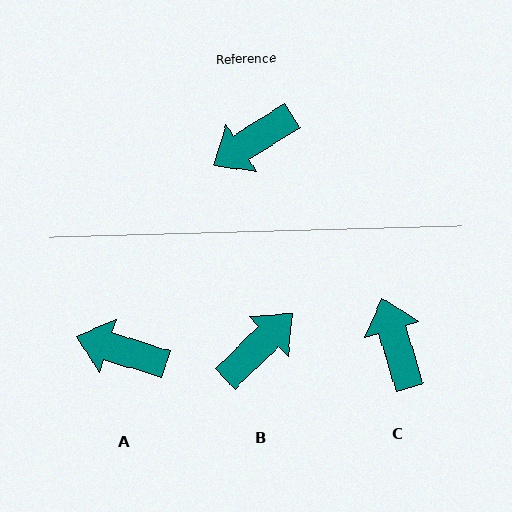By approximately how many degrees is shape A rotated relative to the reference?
Approximately 50 degrees clockwise.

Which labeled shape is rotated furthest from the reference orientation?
B, about 169 degrees away.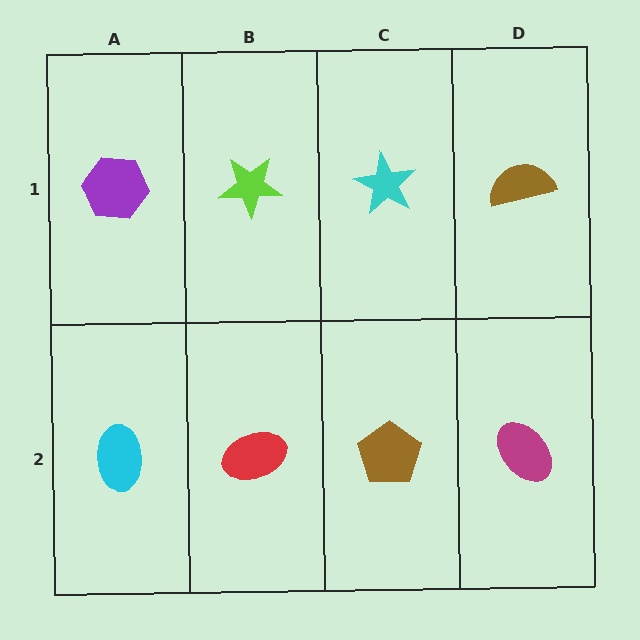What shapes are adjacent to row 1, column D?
A magenta ellipse (row 2, column D), a cyan star (row 1, column C).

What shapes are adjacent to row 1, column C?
A brown pentagon (row 2, column C), a lime star (row 1, column B), a brown semicircle (row 1, column D).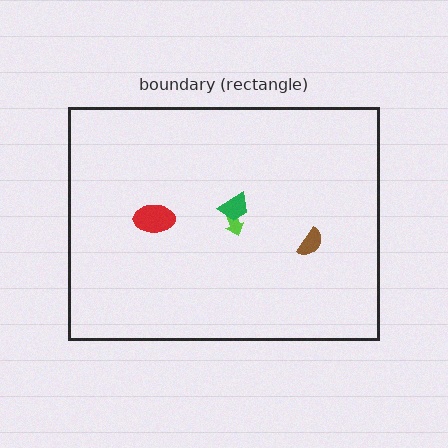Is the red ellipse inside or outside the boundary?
Inside.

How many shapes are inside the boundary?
4 inside, 0 outside.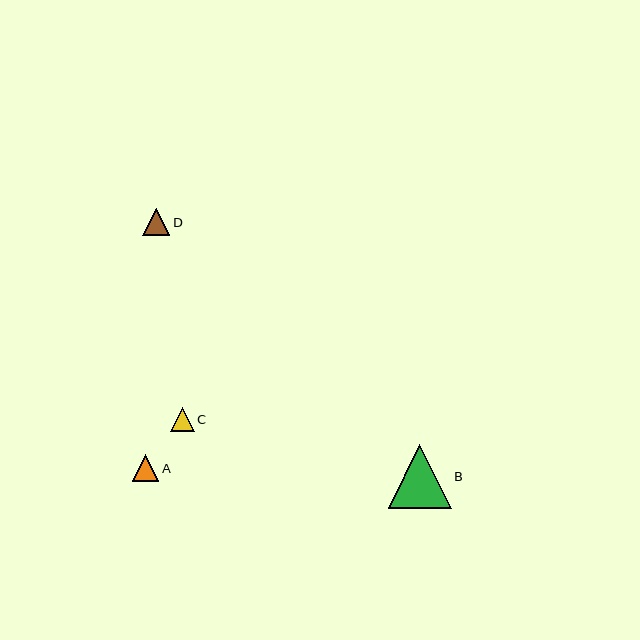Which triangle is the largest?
Triangle B is the largest with a size of approximately 63 pixels.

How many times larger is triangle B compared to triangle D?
Triangle B is approximately 2.3 times the size of triangle D.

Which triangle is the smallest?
Triangle C is the smallest with a size of approximately 24 pixels.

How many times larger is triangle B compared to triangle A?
Triangle B is approximately 2.4 times the size of triangle A.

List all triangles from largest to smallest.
From largest to smallest: B, D, A, C.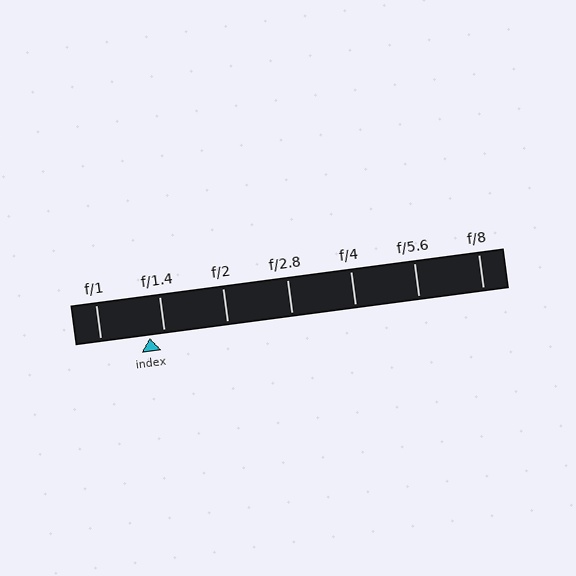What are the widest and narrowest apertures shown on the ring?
The widest aperture shown is f/1 and the narrowest is f/8.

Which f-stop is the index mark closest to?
The index mark is closest to f/1.4.